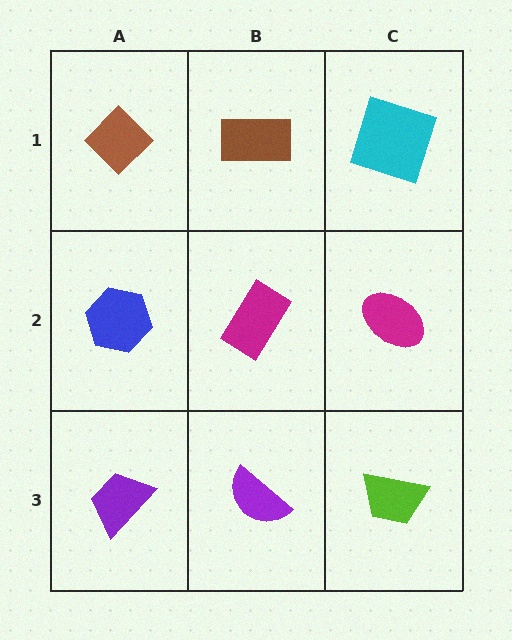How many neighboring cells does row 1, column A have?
2.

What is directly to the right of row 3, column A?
A purple semicircle.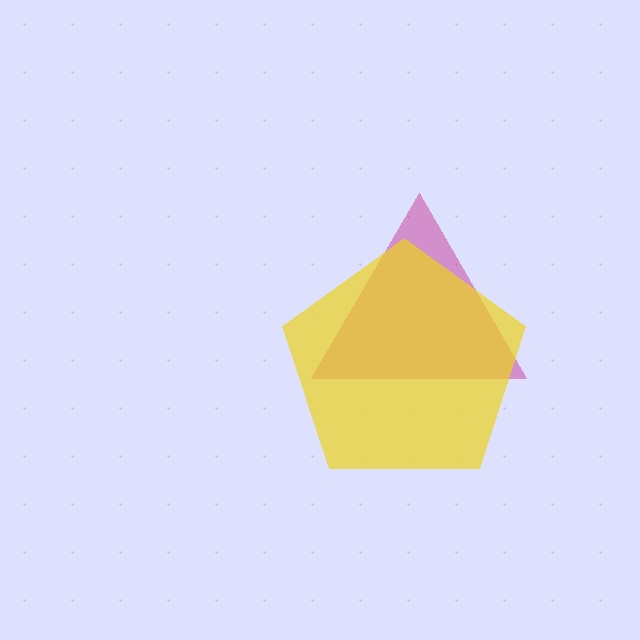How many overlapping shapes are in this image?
There are 2 overlapping shapes in the image.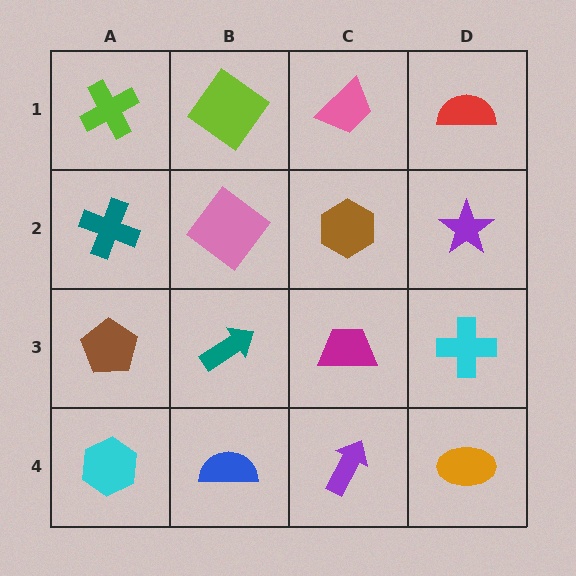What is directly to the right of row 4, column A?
A blue semicircle.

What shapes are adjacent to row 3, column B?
A pink diamond (row 2, column B), a blue semicircle (row 4, column B), a brown pentagon (row 3, column A), a magenta trapezoid (row 3, column C).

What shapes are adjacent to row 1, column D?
A purple star (row 2, column D), a pink trapezoid (row 1, column C).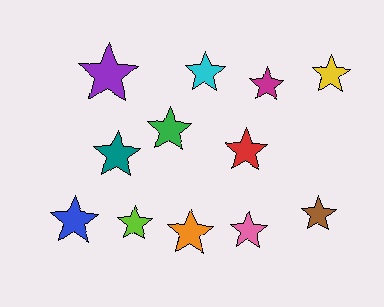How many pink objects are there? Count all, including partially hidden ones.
There is 1 pink object.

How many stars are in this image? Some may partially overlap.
There are 12 stars.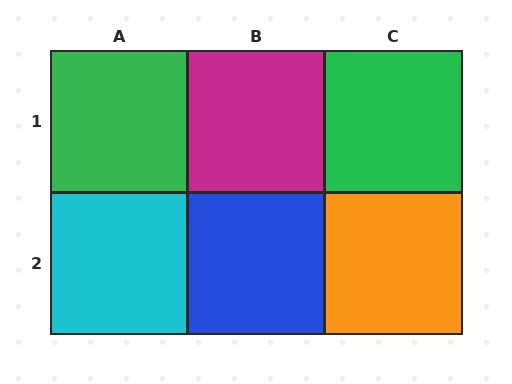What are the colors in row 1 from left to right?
Green, magenta, green.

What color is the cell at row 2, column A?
Cyan.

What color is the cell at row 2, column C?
Orange.